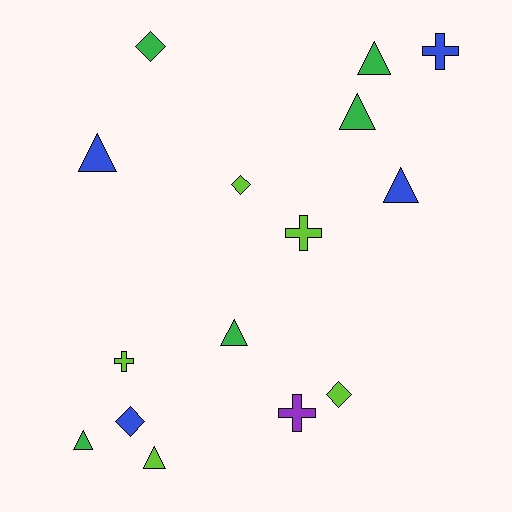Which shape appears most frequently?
Triangle, with 7 objects.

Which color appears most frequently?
Green, with 5 objects.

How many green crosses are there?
There are no green crosses.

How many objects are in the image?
There are 15 objects.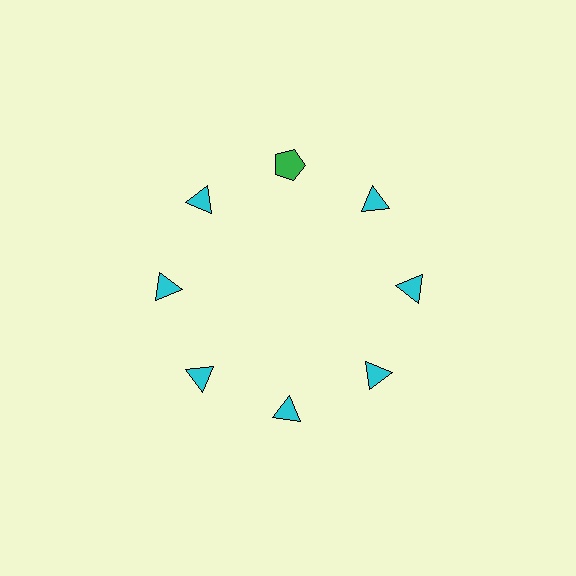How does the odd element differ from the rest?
It differs in both color (green instead of cyan) and shape (pentagon instead of triangle).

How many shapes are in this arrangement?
There are 8 shapes arranged in a ring pattern.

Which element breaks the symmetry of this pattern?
The green pentagon at roughly the 12 o'clock position breaks the symmetry. All other shapes are cyan triangles.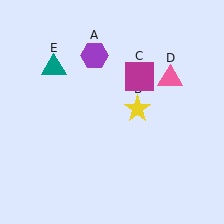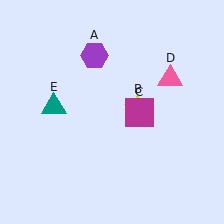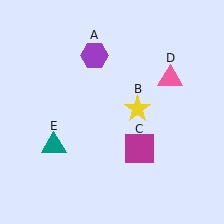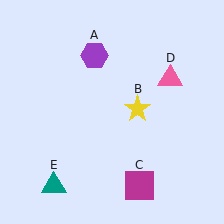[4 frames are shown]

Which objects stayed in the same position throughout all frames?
Purple hexagon (object A) and yellow star (object B) and pink triangle (object D) remained stationary.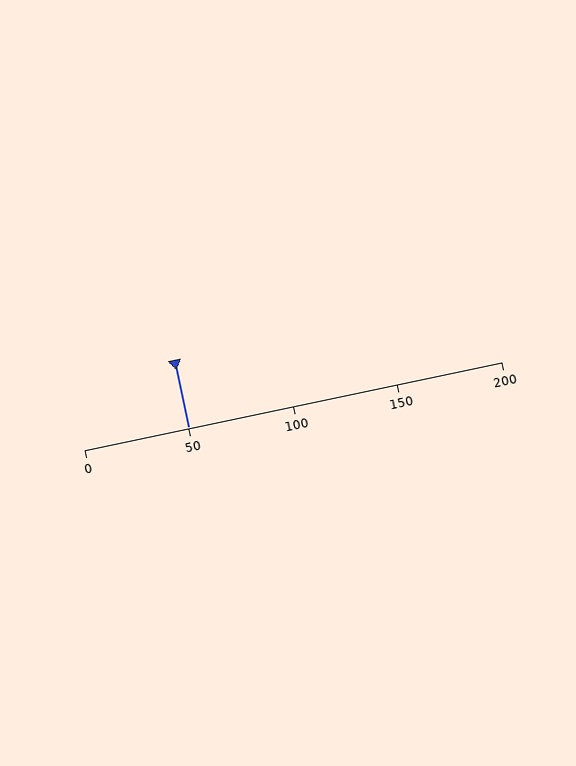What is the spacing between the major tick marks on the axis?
The major ticks are spaced 50 apart.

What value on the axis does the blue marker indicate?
The marker indicates approximately 50.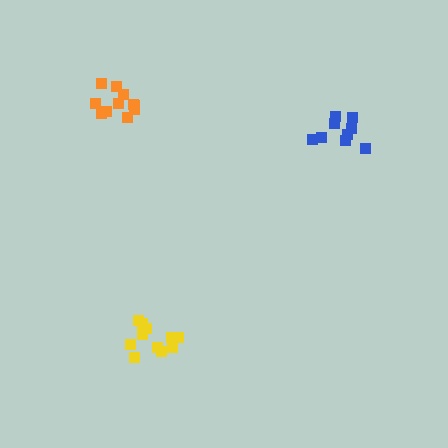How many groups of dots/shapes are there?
There are 3 groups.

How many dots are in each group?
Group 1: 11 dots, Group 2: 9 dots, Group 3: 11 dots (31 total).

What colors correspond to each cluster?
The clusters are colored: yellow, blue, orange.